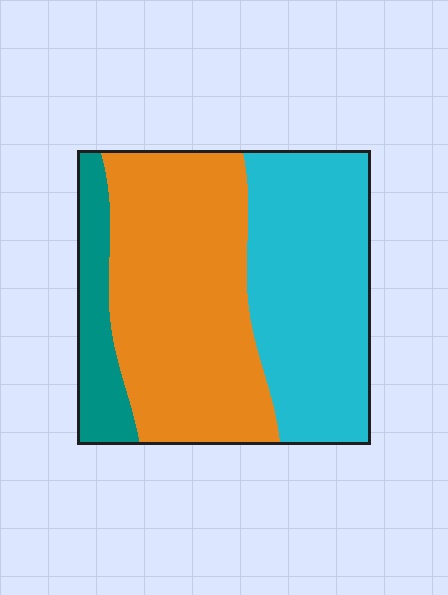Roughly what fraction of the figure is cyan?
Cyan takes up between a quarter and a half of the figure.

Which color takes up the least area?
Teal, at roughly 15%.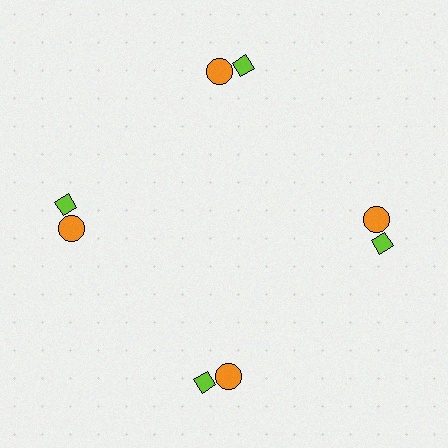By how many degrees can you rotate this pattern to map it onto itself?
The pattern maps onto itself every 90 degrees of rotation.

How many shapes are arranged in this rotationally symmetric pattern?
There are 8 shapes, arranged in 4 groups of 2.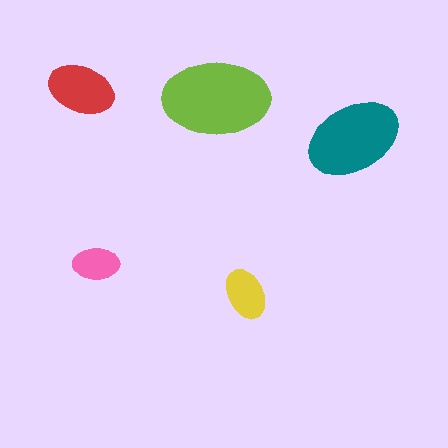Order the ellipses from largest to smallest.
the lime one, the teal one, the red one, the yellow one, the pink one.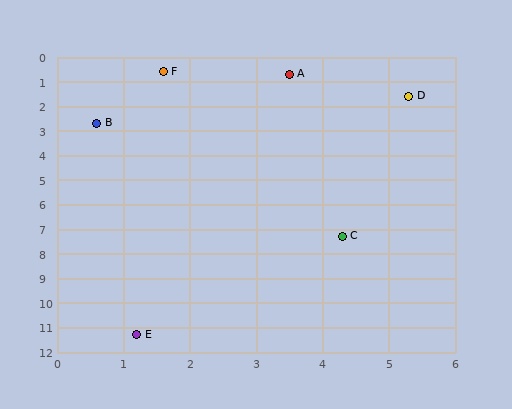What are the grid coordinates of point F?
Point F is at approximately (1.6, 0.6).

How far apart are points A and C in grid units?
Points A and C are about 6.6 grid units apart.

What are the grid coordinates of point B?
Point B is at approximately (0.6, 2.7).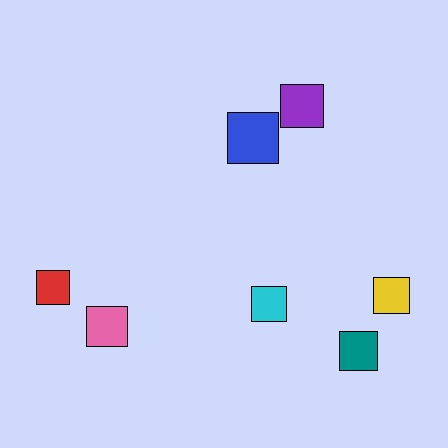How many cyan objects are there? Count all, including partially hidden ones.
There is 1 cyan object.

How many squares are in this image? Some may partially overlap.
There are 7 squares.